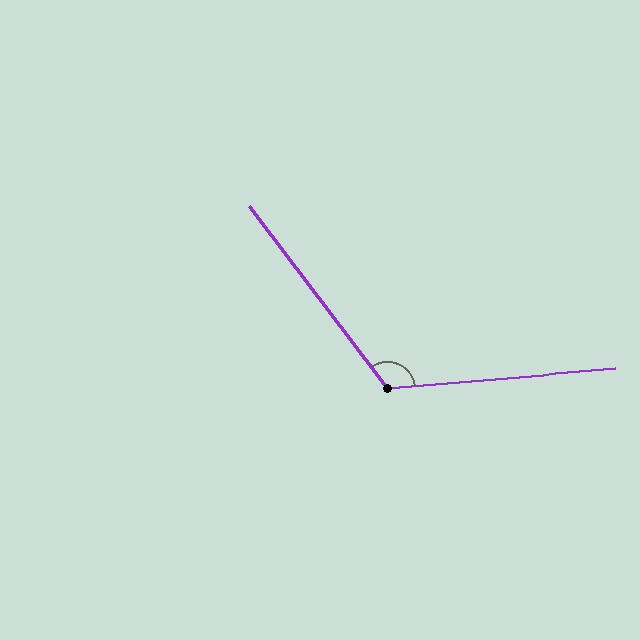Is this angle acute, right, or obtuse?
It is obtuse.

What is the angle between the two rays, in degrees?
Approximately 122 degrees.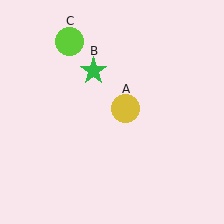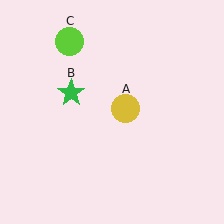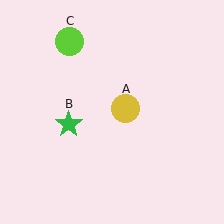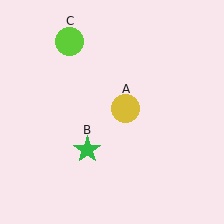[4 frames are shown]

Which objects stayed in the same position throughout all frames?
Yellow circle (object A) and lime circle (object C) remained stationary.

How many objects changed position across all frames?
1 object changed position: green star (object B).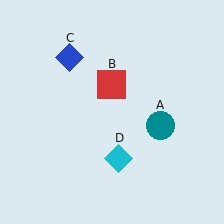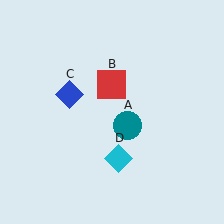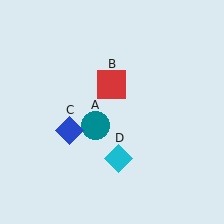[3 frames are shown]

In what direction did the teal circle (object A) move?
The teal circle (object A) moved left.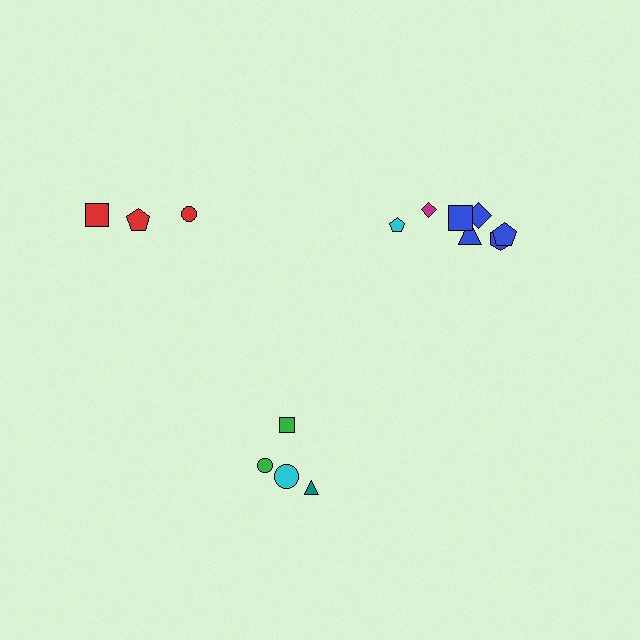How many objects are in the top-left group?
There are 3 objects.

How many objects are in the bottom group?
There are 4 objects.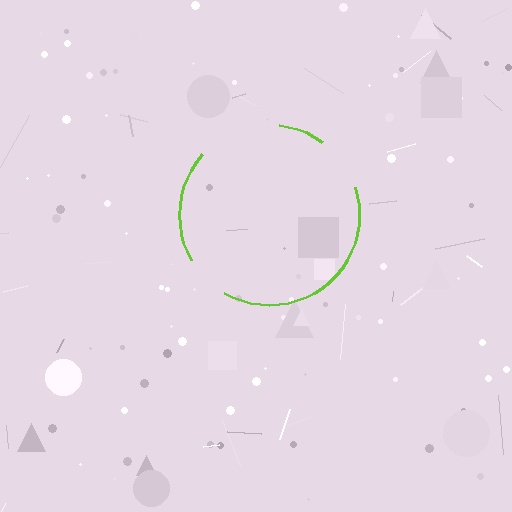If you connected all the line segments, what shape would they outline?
They would outline a circle.